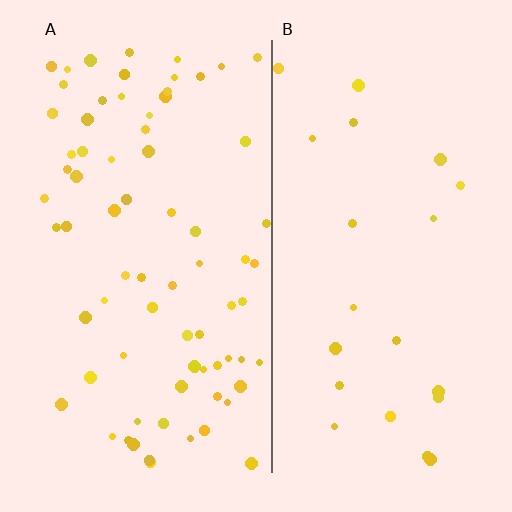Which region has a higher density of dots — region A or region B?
A (the left).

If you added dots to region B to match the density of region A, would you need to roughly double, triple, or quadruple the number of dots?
Approximately triple.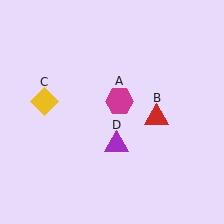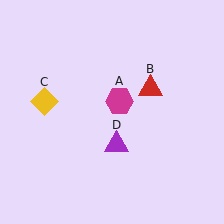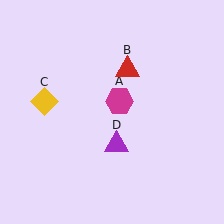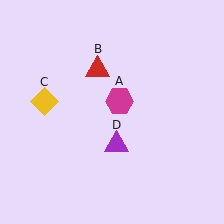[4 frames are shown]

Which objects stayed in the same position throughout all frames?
Magenta hexagon (object A) and yellow diamond (object C) and purple triangle (object D) remained stationary.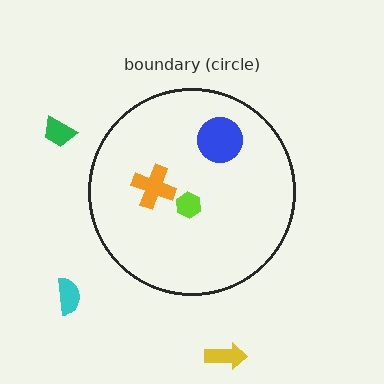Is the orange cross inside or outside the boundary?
Inside.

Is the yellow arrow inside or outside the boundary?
Outside.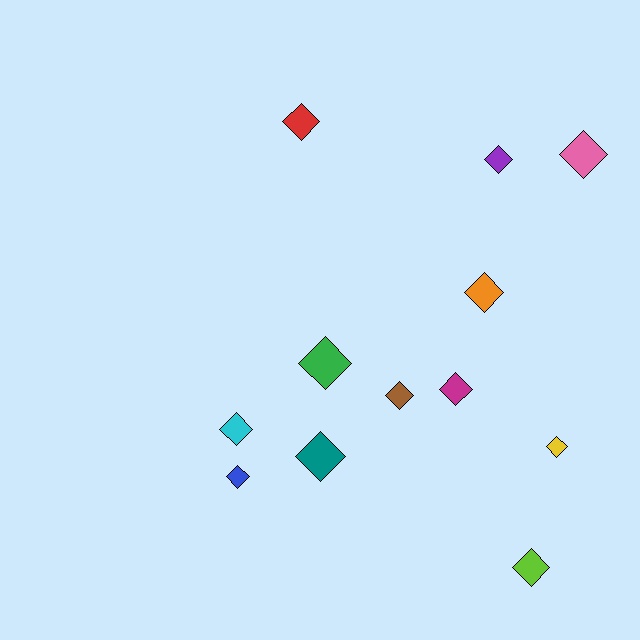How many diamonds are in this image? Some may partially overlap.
There are 12 diamonds.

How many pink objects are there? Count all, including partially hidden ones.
There is 1 pink object.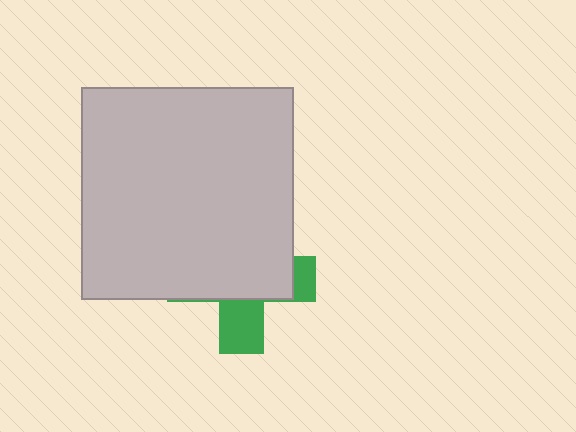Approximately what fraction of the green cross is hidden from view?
Roughly 69% of the green cross is hidden behind the light gray square.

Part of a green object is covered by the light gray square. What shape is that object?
It is a cross.